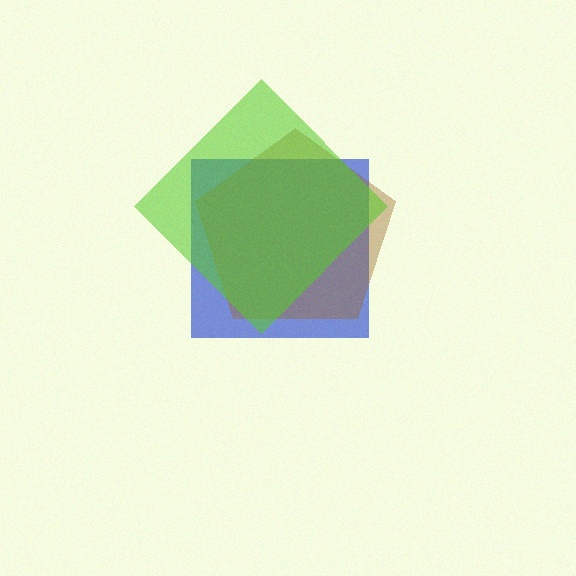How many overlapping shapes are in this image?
There are 3 overlapping shapes in the image.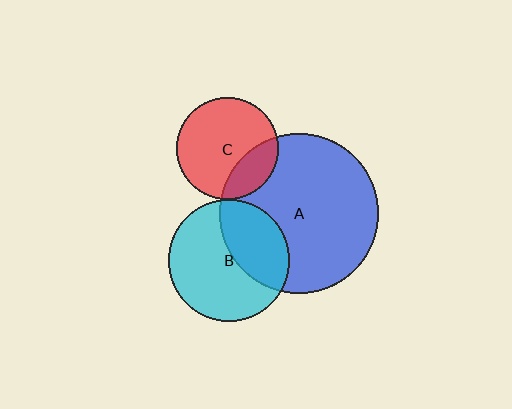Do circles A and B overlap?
Yes.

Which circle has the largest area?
Circle A (blue).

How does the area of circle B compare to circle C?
Approximately 1.4 times.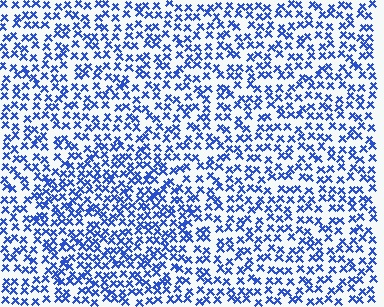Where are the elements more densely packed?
The elements are more densely packed inside the circle boundary.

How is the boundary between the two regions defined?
The boundary is defined by a change in element density (approximately 1.5x ratio). All elements are the same color, size, and shape.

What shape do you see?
I see a circle.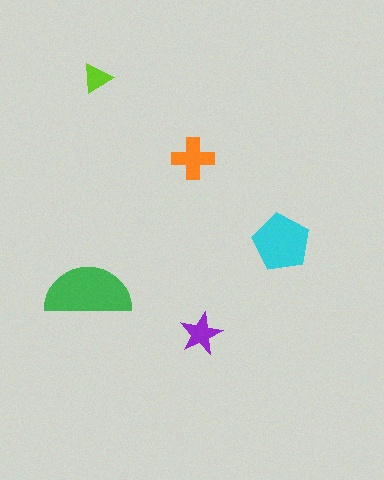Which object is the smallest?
The lime triangle.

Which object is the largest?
The green semicircle.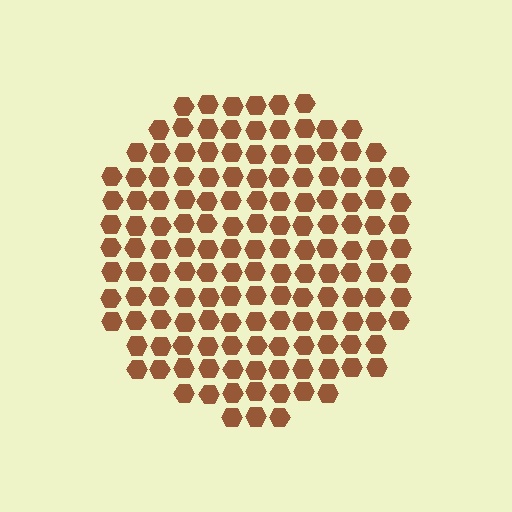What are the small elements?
The small elements are hexagons.